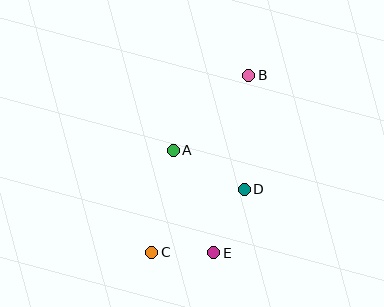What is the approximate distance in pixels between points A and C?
The distance between A and C is approximately 104 pixels.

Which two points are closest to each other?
Points C and E are closest to each other.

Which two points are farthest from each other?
Points B and C are farthest from each other.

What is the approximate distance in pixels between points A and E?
The distance between A and E is approximately 110 pixels.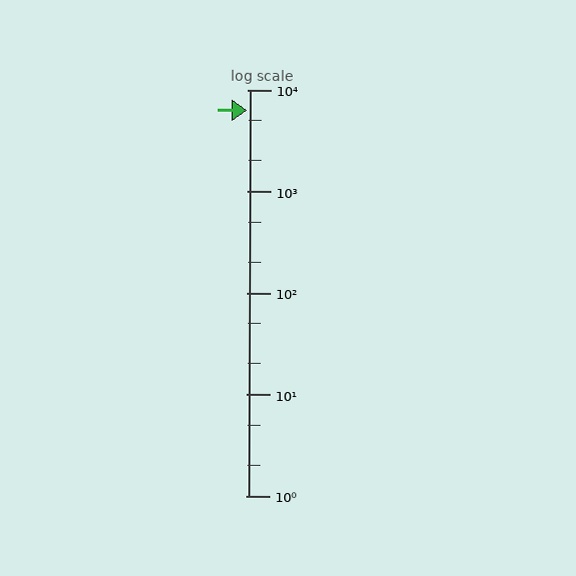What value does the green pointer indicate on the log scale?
The pointer indicates approximately 6300.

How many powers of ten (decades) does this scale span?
The scale spans 4 decades, from 1 to 10000.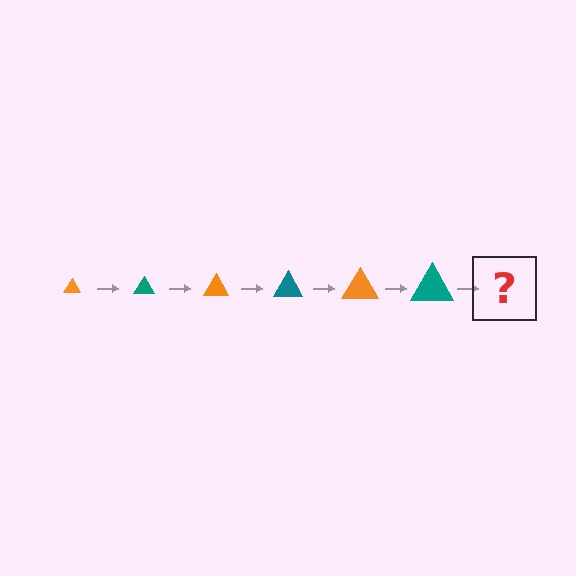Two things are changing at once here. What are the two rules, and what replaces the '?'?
The two rules are that the triangle grows larger each step and the color cycles through orange and teal. The '?' should be an orange triangle, larger than the previous one.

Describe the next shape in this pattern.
It should be an orange triangle, larger than the previous one.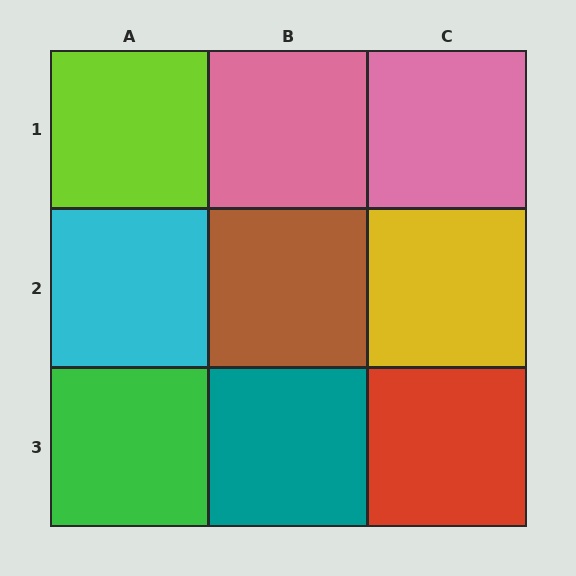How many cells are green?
1 cell is green.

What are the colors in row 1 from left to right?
Lime, pink, pink.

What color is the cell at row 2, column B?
Brown.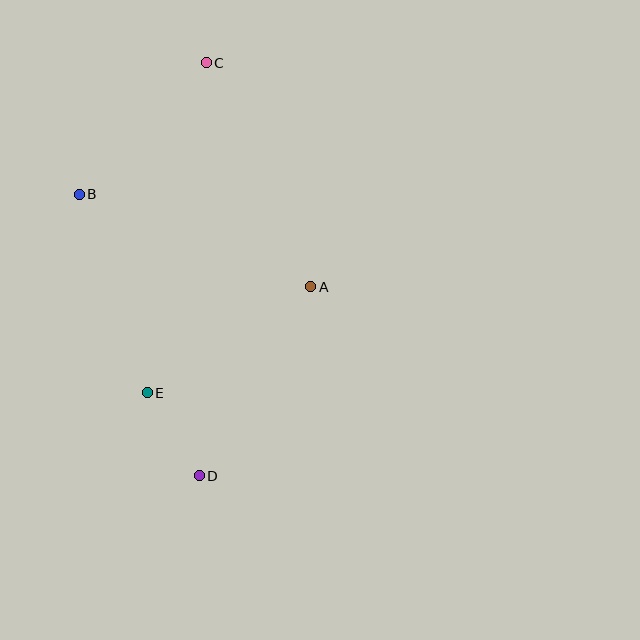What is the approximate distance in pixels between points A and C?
The distance between A and C is approximately 247 pixels.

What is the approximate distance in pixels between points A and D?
The distance between A and D is approximately 220 pixels.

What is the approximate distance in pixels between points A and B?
The distance between A and B is approximately 249 pixels.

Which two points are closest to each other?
Points D and E are closest to each other.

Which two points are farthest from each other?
Points C and D are farthest from each other.